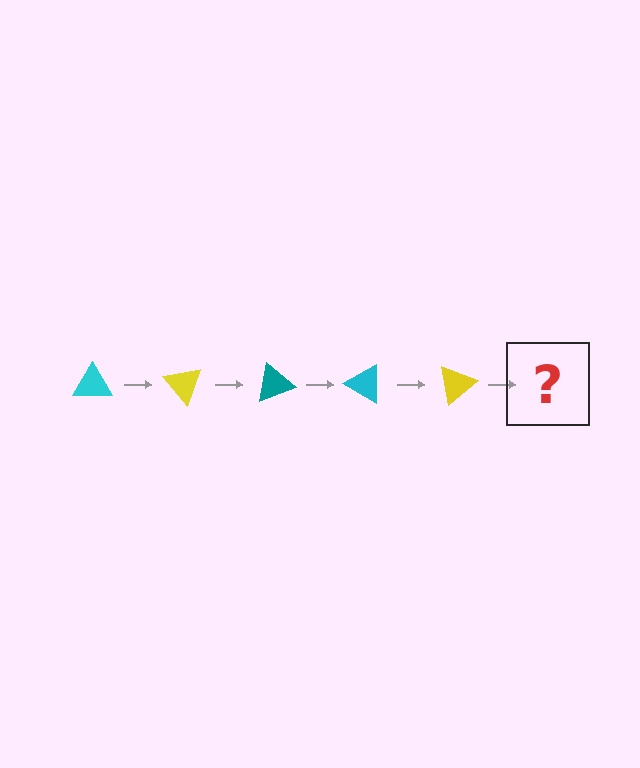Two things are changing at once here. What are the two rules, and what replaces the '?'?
The two rules are that it rotates 50 degrees each step and the color cycles through cyan, yellow, and teal. The '?' should be a teal triangle, rotated 250 degrees from the start.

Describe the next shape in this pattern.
It should be a teal triangle, rotated 250 degrees from the start.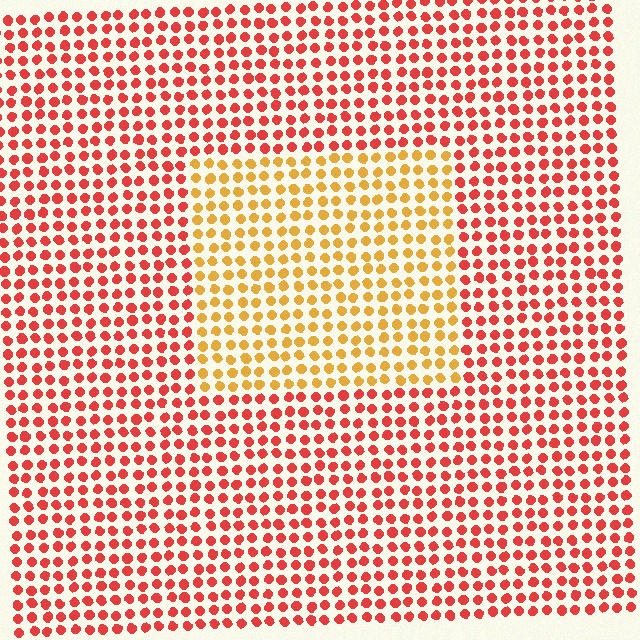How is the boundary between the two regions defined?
The boundary is defined purely by a slight shift in hue (about 41 degrees). Spacing, size, and orientation are identical on both sides.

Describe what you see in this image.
The image is filled with small red elements in a uniform arrangement. A rectangle-shaped region is visible where the elements are tinted to a slightly different hue, forming a subtle color boundary.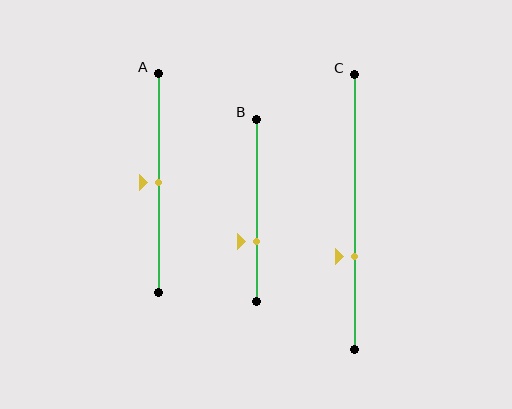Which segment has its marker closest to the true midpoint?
Segment A has its marker closest to the true midpoint.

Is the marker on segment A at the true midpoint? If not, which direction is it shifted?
Yes, the marker on segment A is at the true midpoint.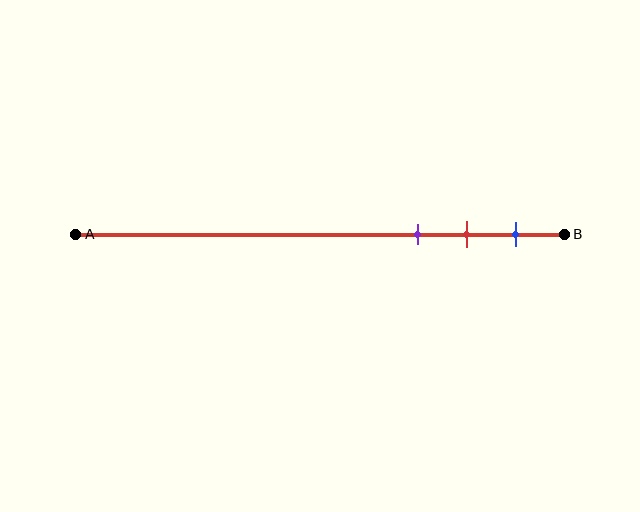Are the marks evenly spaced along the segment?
Yes, the marks are approximately evenly spaced.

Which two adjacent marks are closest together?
The red and blue marks are the closest adjacent pair.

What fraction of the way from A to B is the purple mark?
The purple mark is approximately 70% (0.7) of the way from A to B.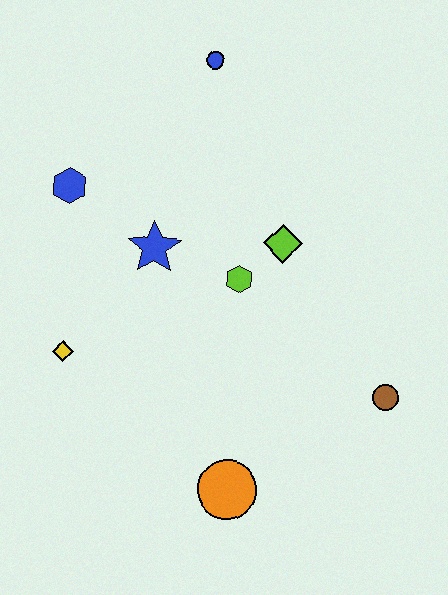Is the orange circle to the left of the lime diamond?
Yes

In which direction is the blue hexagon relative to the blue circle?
The blue hexagon is to the left of the blue circle.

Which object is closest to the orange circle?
The brown circle is closest to the orange circle.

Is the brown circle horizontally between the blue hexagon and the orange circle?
No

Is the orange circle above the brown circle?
No